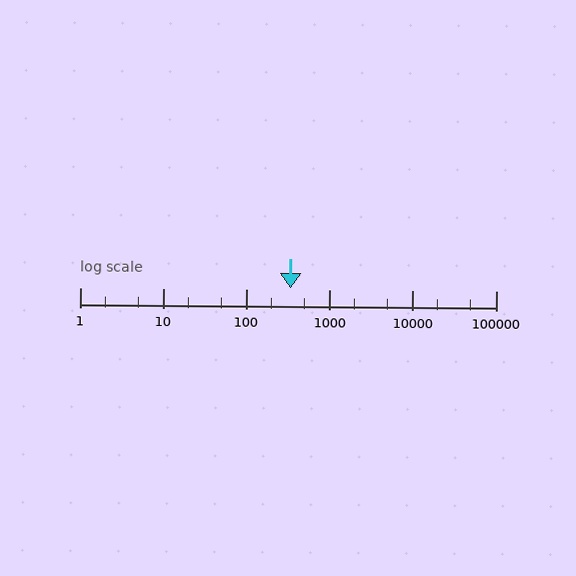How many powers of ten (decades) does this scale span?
The scale spans 5 decades, from 1 to 100000.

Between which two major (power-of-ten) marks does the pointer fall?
The pointer is between 100 and 1000.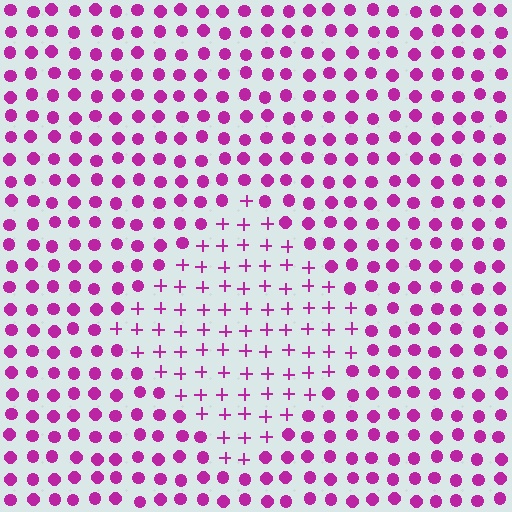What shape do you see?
I see a diamond.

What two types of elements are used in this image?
The image uses plus signs inside the diamond region and circles outside it.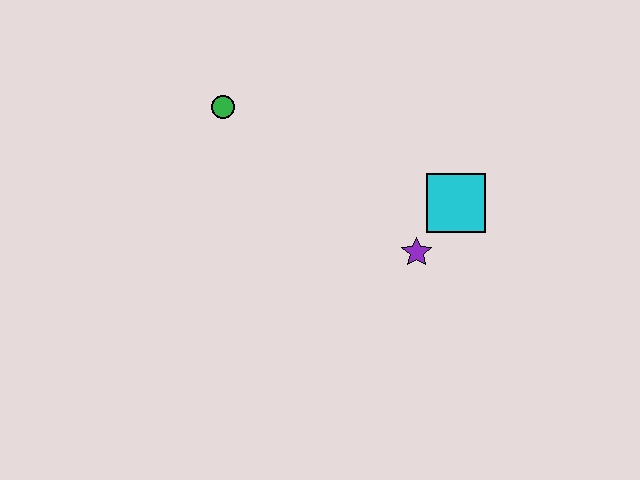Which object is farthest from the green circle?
The cyan square is farthest from the green circle.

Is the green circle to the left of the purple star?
Yes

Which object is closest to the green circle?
The purple star is closest to the green circle.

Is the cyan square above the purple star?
Yes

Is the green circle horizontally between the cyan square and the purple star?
No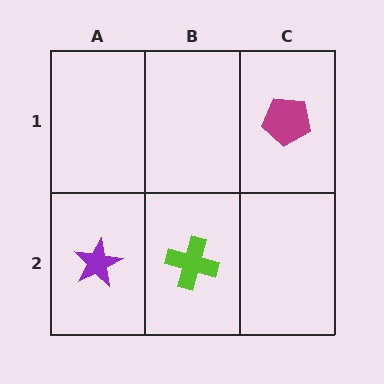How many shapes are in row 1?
1 shape.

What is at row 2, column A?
A purple star.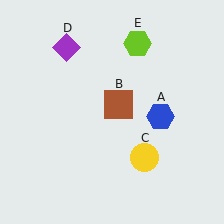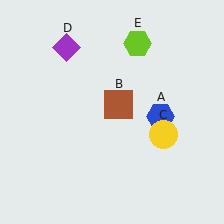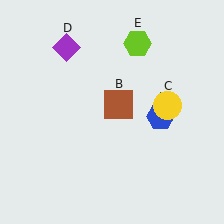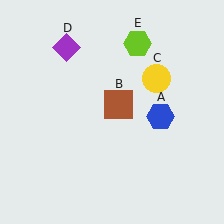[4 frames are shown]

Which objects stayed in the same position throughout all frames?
Blue hexagon (object A) and brown square (object B) and purple diamond (object D) and lime hexagon (object E) remained stationary.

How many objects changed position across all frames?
1 object changed position: yellow circle (object C).